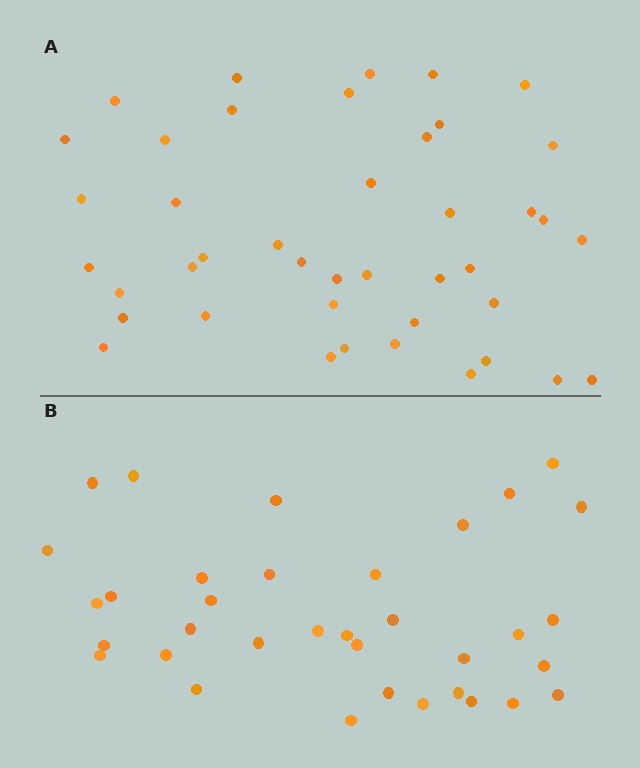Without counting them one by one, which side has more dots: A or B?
Region A (the top region) has more dots.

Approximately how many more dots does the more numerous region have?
Region A has roughly 8 or so more dots than region B.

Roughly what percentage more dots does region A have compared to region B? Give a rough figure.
About 20% more.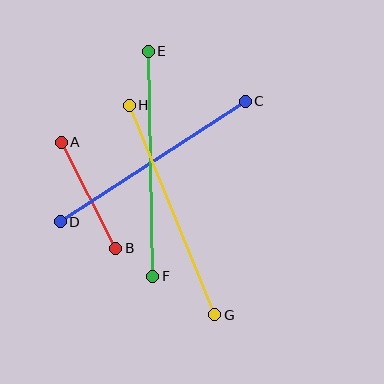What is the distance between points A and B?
The distance is approximately 119 pixels.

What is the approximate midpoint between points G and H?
The midpoint is at approximately (172, 210) pixels.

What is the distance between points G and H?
The distance is approximately 226 pixels.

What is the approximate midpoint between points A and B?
The midpoint is at approximately (89, 195) pixels.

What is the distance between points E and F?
The distance is approximately 225 pixels.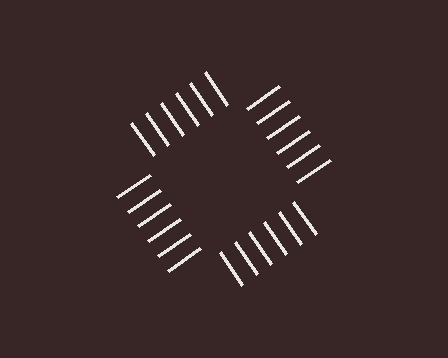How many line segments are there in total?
24 — 6 along each of the 4 edges.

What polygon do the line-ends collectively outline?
An illusory square — the line segments terminate on its edges but no continuous stroke is drawn.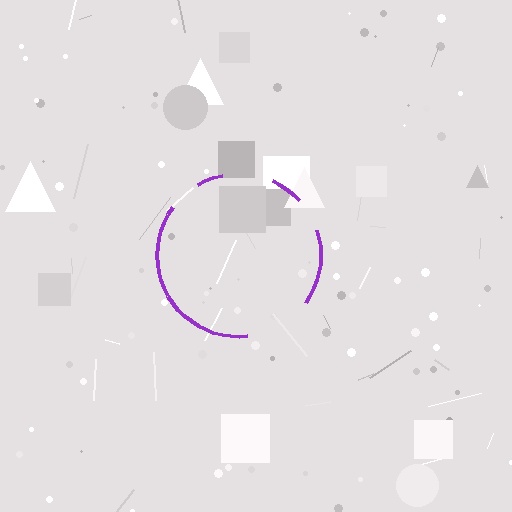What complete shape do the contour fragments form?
The contour fragments form a circle.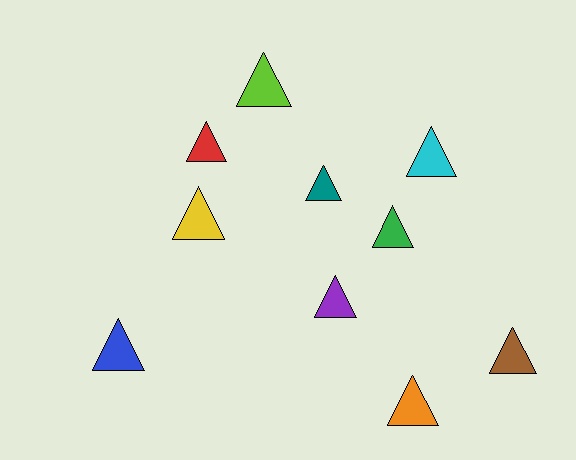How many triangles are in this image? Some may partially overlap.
There are 10 triangles.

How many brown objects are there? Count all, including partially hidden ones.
There is 1 brown object.